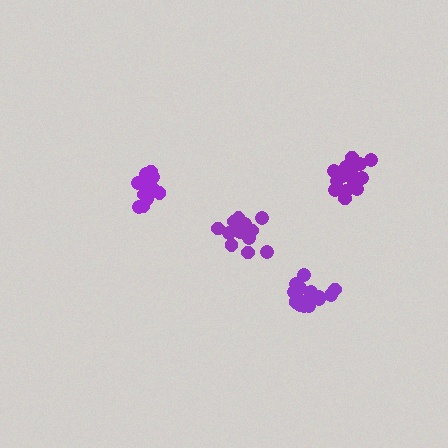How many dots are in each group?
Group 1: 17 dots, Group 2: 16 dots, Group 3: 16 dots, Group 4: 18 dots (67 total).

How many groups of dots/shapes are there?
There are 4 groups.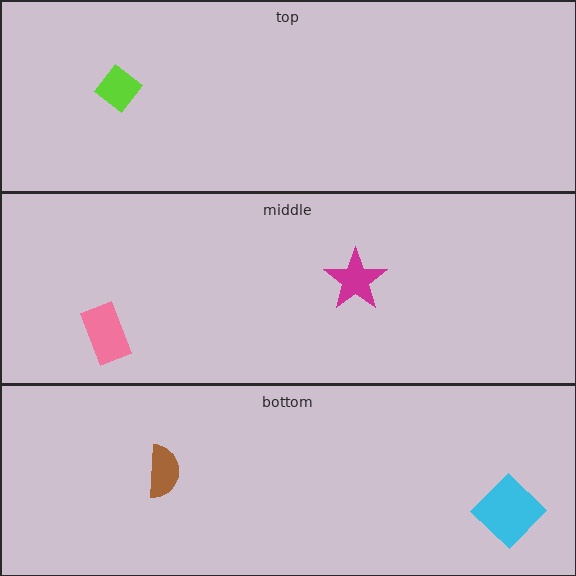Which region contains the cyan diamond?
The bottom region.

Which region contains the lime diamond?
The top region.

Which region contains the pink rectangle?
The middle region.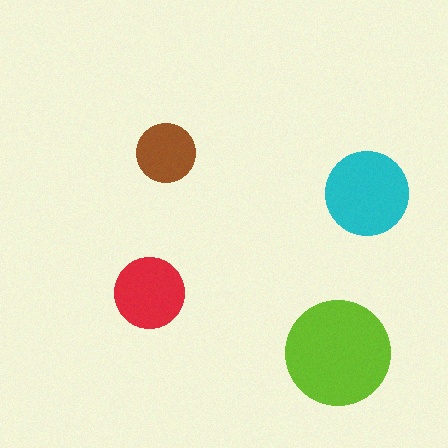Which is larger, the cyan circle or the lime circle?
The lime one.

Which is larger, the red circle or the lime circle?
The lime one.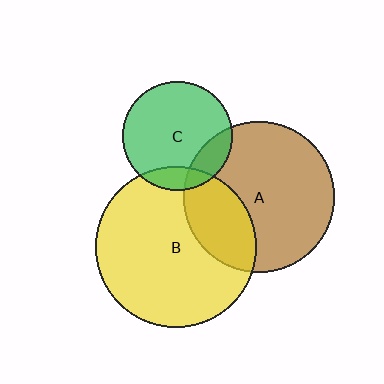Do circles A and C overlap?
Yes.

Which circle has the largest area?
Circle B (yellow).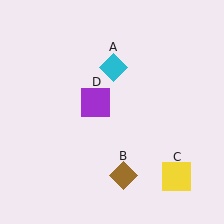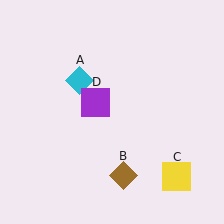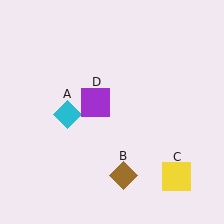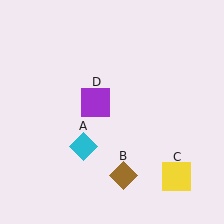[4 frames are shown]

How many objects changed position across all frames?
1 object changed position: cyan diamond (object A).